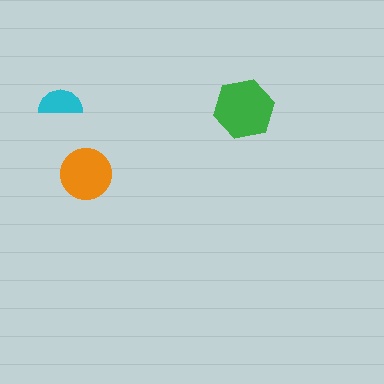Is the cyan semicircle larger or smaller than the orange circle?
Smaller.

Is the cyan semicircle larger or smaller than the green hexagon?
Smaller.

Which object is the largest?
The green hexagon.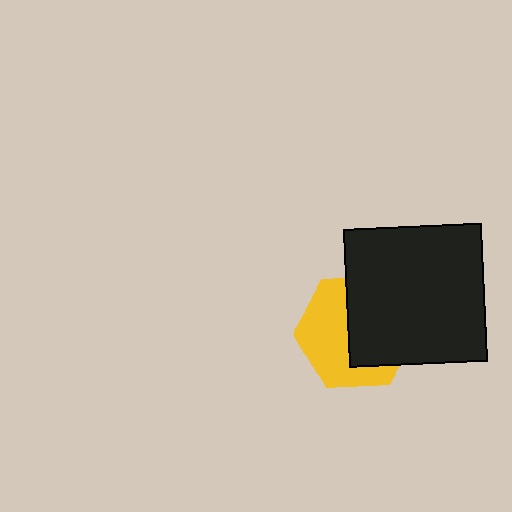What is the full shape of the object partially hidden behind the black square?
The partially hidden object is a yellow hexagon.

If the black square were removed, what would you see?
You would see the complete yellow hexagon.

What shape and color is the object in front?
The object in front is a black square.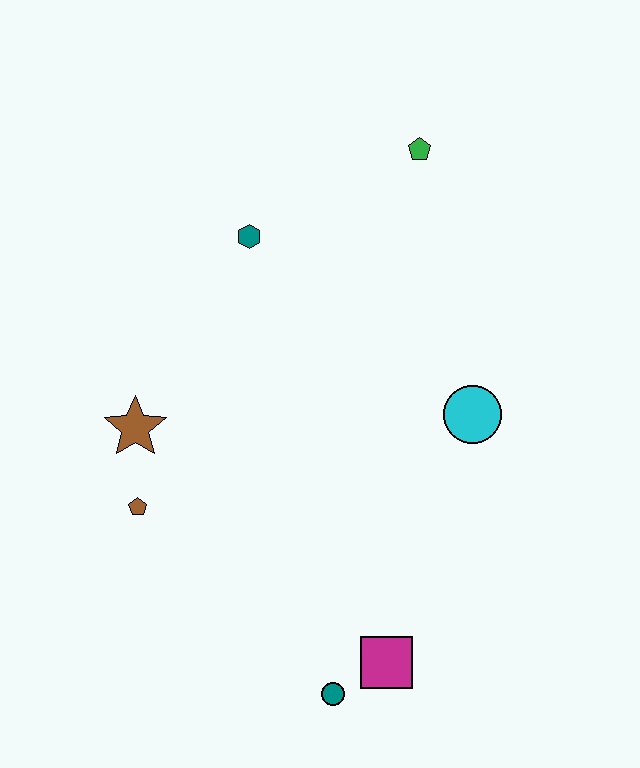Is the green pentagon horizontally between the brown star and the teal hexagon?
No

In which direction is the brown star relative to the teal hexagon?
The brown star is below the teal hexagon.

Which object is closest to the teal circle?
The magenta square is closest to the teal circle.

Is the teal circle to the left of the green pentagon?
Yes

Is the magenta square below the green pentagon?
Yes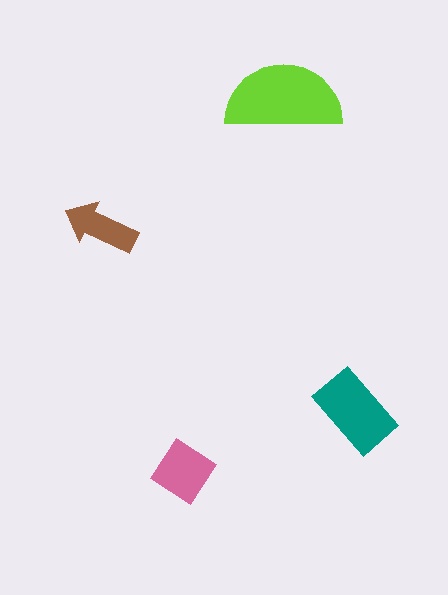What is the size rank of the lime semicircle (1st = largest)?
1st.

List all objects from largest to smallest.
The lime semicircle, the teal rectangle, the pink diamond, the brown arrow.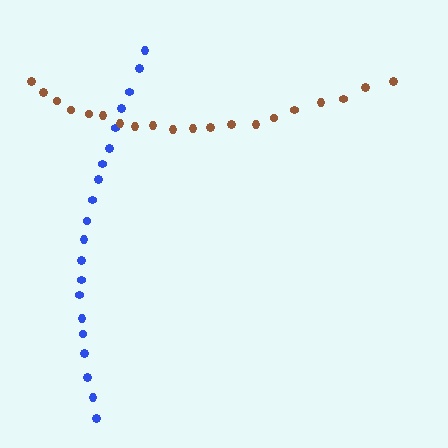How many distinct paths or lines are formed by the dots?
There are 2 distinct paths.